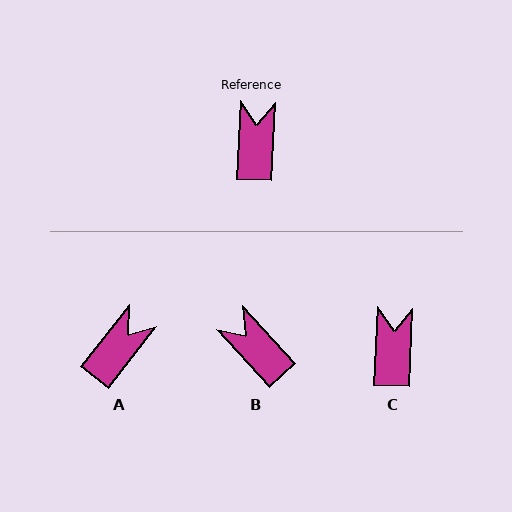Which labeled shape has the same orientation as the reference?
C.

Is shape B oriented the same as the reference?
No, it is off by about 46 degrees.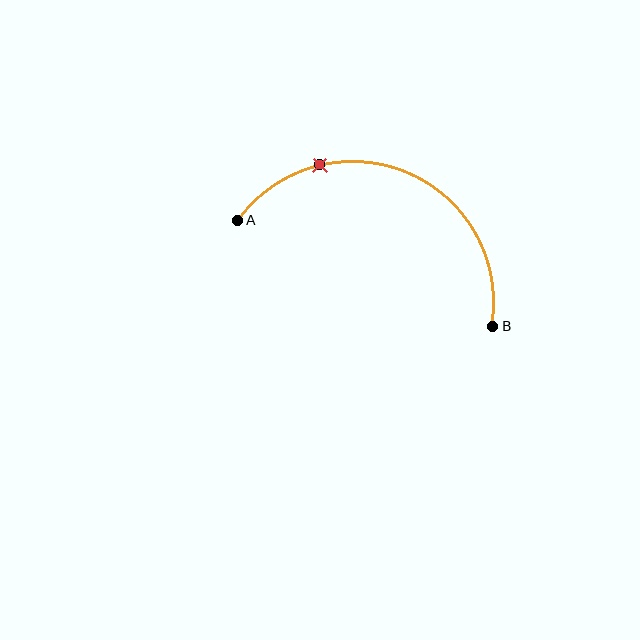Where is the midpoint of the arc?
The arc midpoint is the point on the curve farthest from the straight line joining A and B. It sits above that line.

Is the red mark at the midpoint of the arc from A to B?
No. The red mark lies on the arc but is closer to endpoint A. The arc midpoint would be at the point on the curve equidistant along the arc from both A and B.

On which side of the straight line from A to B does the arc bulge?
The arc bulges above the straight line connecting A and B.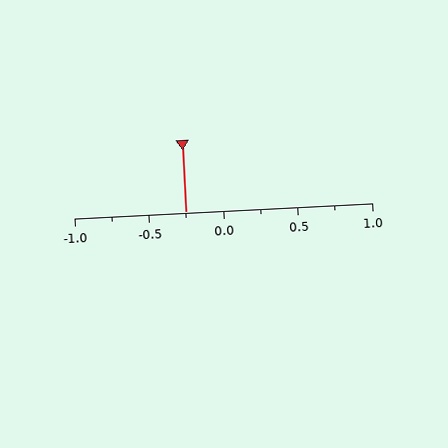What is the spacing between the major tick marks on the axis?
The major ticks are spaced 0.5 apart.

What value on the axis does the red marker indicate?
The marker indicates approximately -0.25.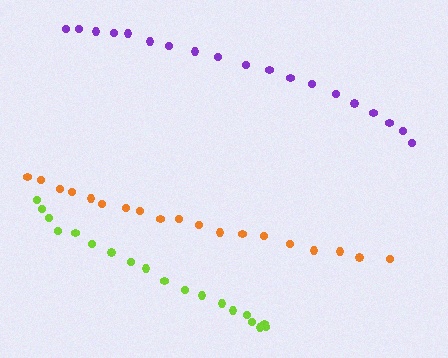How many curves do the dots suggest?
There are 3 distinct paths.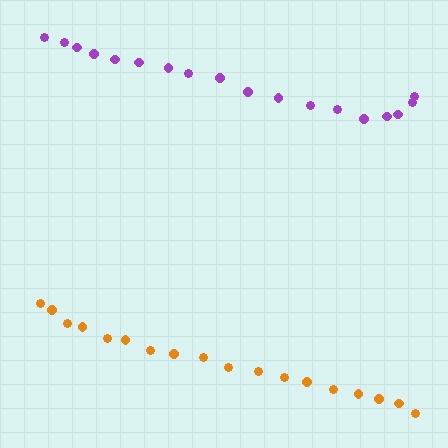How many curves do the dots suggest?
There are 2 distinct paths.